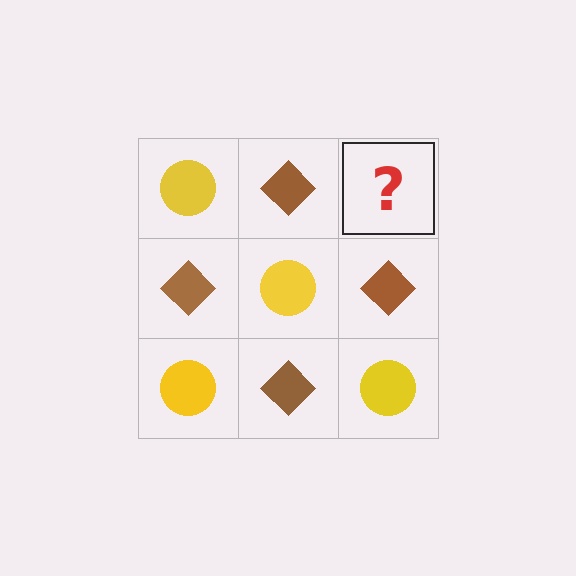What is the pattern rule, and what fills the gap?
The rule is that it alternates yellow circle and brown diamond in a checkerboard pattern. The gap should be filled with a yellow circle.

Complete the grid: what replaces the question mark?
The question mark should be replaced with a yellow circle.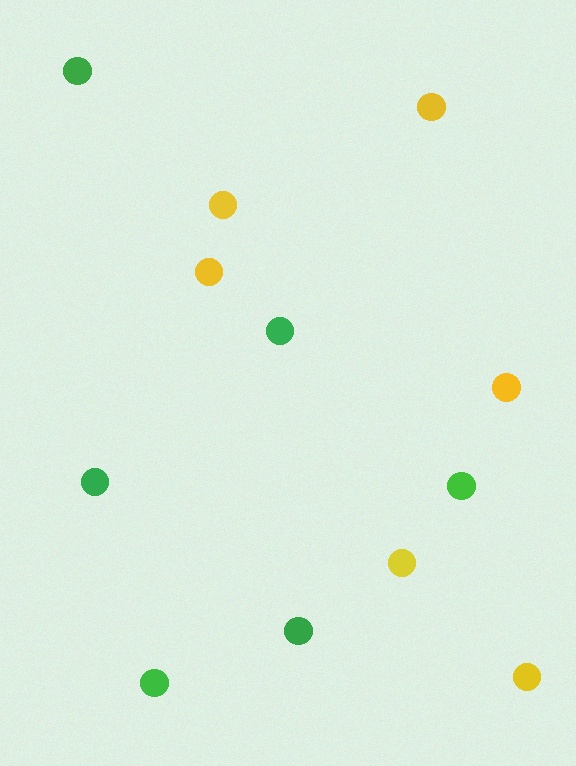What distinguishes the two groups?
There are 2 groups: one group of yellow circles (6) and one group of green circles (6).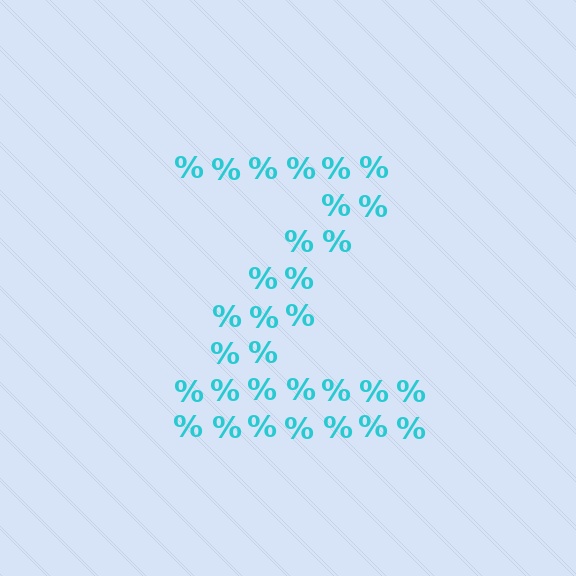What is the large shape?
The large shape is the letter Z.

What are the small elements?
The small elements are percent signs.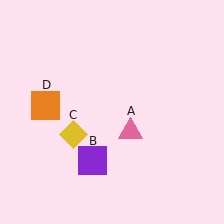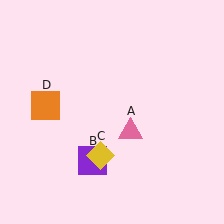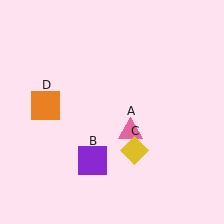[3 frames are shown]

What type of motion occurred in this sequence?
The yellow diamond (object C) rotated counterclockwise around the center of the scene.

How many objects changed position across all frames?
1 object changed position: yellow diamond (object C).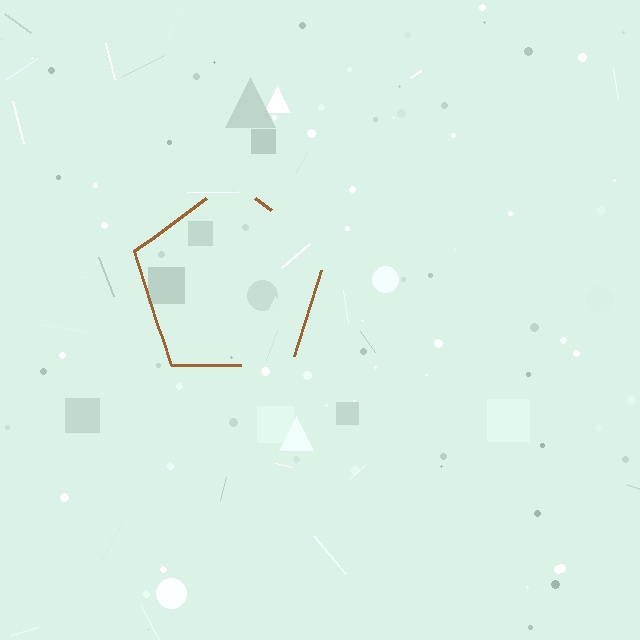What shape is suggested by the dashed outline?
The dashed outline suggests a pentagon.